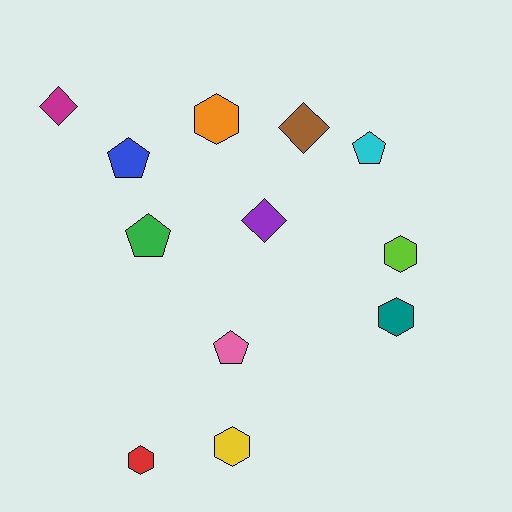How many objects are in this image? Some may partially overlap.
There are 12 objects.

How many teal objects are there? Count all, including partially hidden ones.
There is 1 teal object.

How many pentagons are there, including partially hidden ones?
There are 4 pentagons.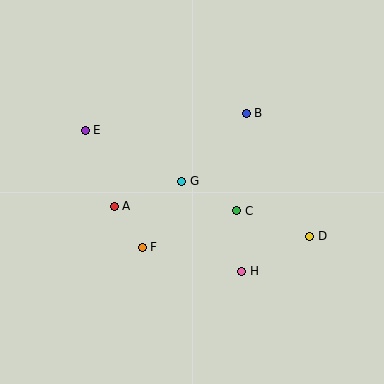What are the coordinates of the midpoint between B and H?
The midpoint between B and H is at (244, 192).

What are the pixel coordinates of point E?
Point E is at (85, 130).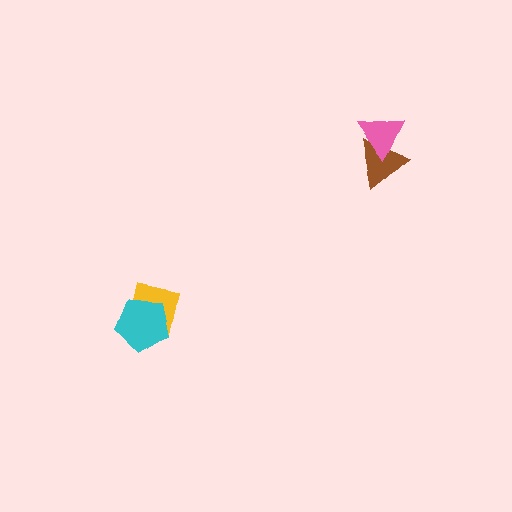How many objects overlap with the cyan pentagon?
1 object overlaps with the cyan pentagon.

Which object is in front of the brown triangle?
The pink triangle is in front of the brown triangle.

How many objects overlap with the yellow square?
1 object overlaps with the yellow square.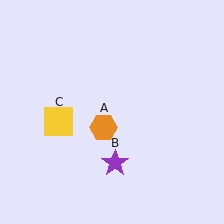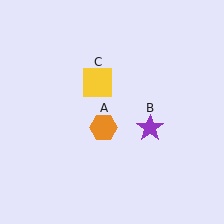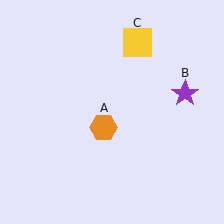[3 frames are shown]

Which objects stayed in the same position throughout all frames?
Orange hexagon (object A) remained stationary.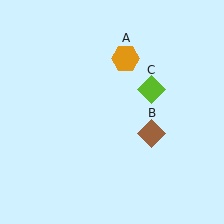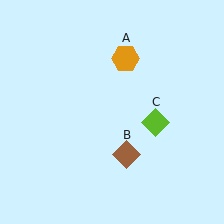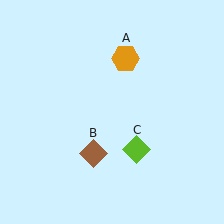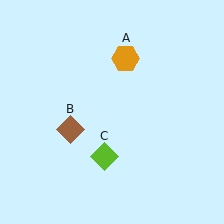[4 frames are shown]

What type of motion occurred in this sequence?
The brown diamond (object B), lime diamond (object C) rotated clockwise around the center of the scene.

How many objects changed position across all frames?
2 objects changed position: brown diamond (object B), lime diamond (object C).